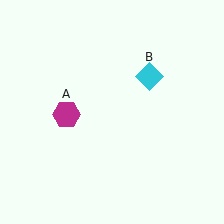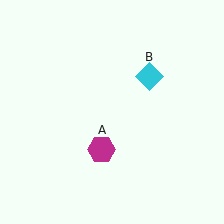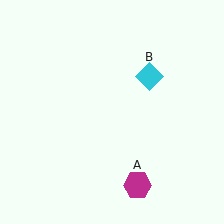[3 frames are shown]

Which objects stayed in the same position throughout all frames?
Cyan diamond (object B) remained stationary.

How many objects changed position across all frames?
1 object changed position: magenta hexagon (object A).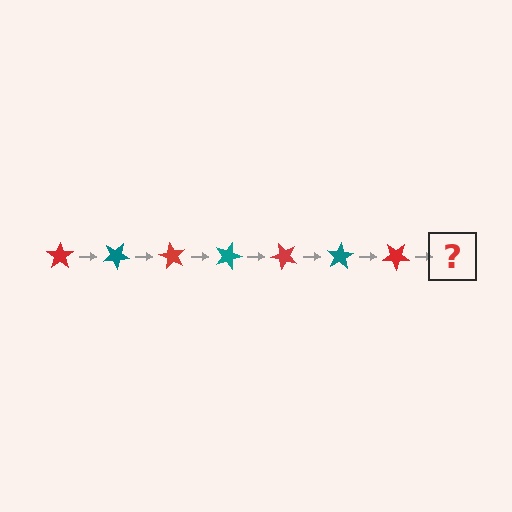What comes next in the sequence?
The next element should be a teal star, rotated 210 degrees from the start.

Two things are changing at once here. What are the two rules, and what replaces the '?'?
The two rules are that it rotates 30 degrees each step and the color cycles through red and teal. The '?' should be a teal star, rotated 210 degrees from the start.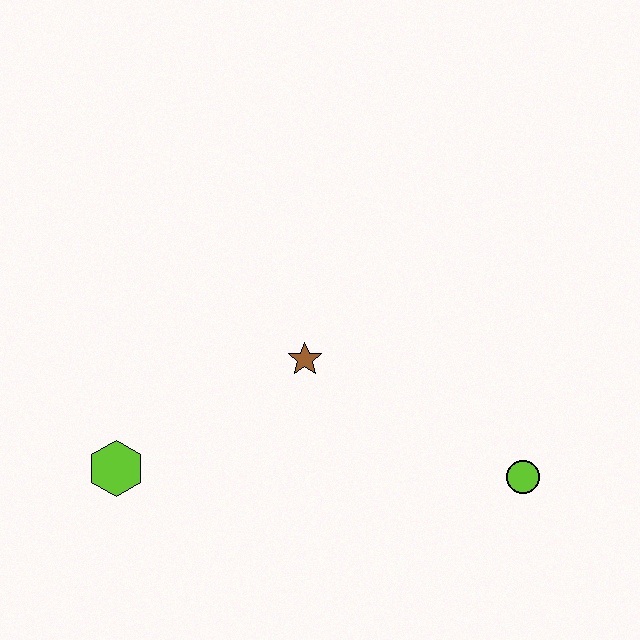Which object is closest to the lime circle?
The brown star is closest to the lime circle.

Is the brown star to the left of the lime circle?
Yes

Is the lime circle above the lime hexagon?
No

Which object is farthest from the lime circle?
The lime hexagon is farthest from the lime circle.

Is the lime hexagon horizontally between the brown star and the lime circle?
No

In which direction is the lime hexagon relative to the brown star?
The lime hexagon is to the left of the brown star.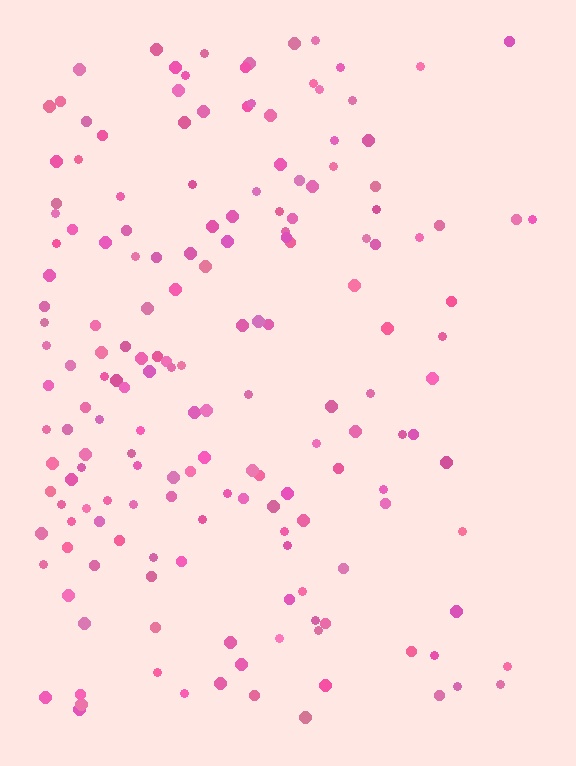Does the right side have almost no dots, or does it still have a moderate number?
Still a moderate number, just noticeably fewer than the left.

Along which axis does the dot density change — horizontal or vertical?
Horizontal.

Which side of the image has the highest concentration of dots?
The left.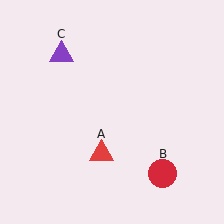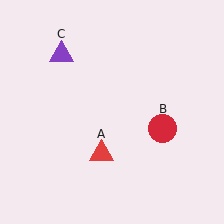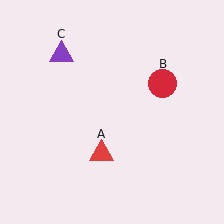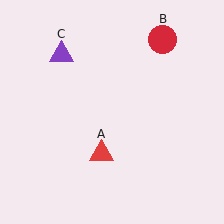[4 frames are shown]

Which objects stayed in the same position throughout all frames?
Red triangle (object A) and purple triangle (object C) remained stationary.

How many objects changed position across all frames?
1 object changed position: red circle (object B).